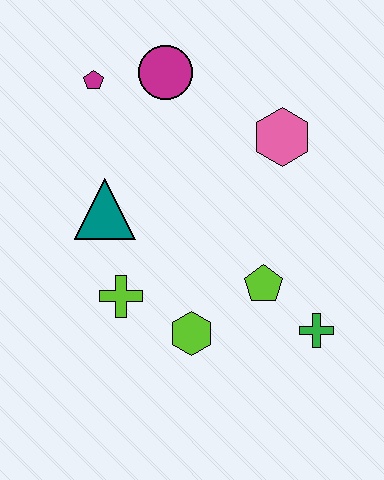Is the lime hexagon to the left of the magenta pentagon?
No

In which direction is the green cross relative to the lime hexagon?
The green cross is to the right of the lime hexagon.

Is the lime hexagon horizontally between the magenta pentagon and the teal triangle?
No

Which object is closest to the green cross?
The lime pentagon is closest to the green cross.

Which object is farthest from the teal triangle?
The green cross is farthest from the teal triangle.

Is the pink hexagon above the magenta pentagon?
No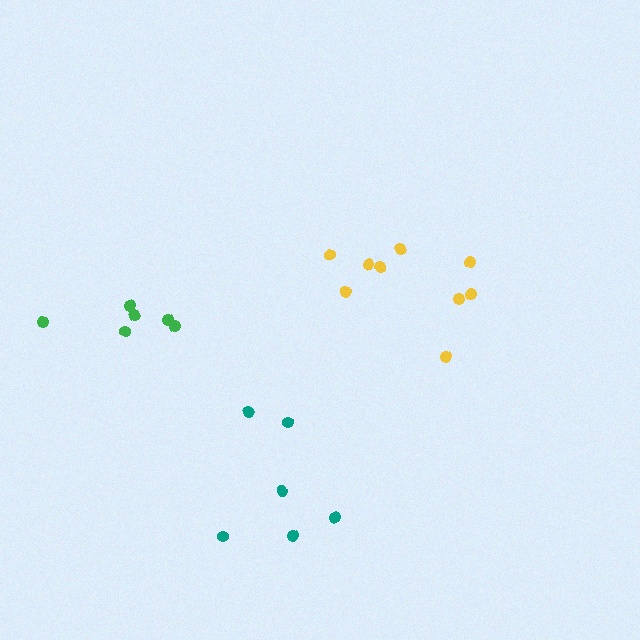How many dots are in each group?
Group 1: 9 dots, Group 2: 6 dots, Group 3: 6 dots (21 total).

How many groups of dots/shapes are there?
There are 3 groups.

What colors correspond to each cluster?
The clusters are colored: yellow, green, teal.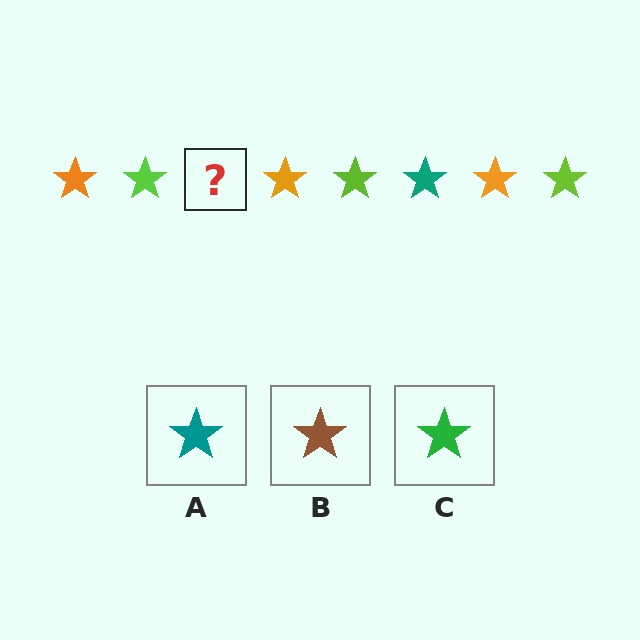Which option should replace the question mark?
Option A.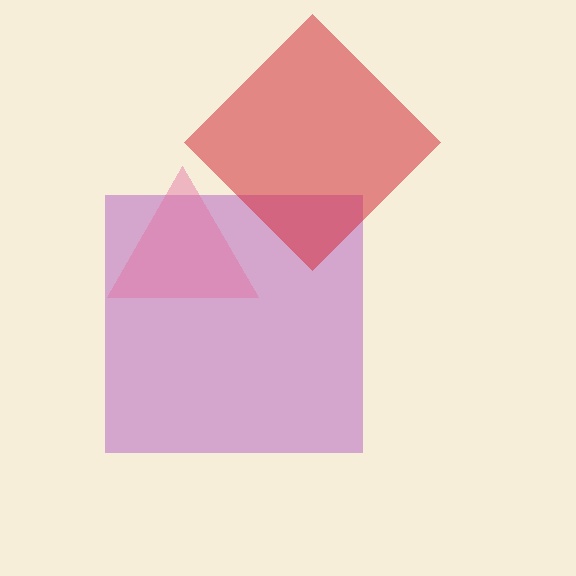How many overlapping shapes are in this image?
There are 3 overlapping shapes in the image.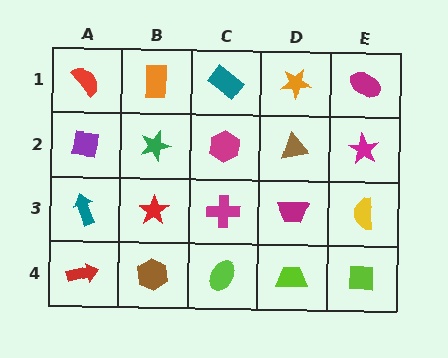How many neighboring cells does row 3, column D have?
4.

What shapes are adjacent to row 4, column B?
A red star (row 3, column B), a red arrow (row 4, column A), a lime ellipse (row 4, column C).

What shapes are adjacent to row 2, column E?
A magenta ellipse (row 1, column E), a yellow semicircle (row 3, column E), a brown triangle (row 2, column D).